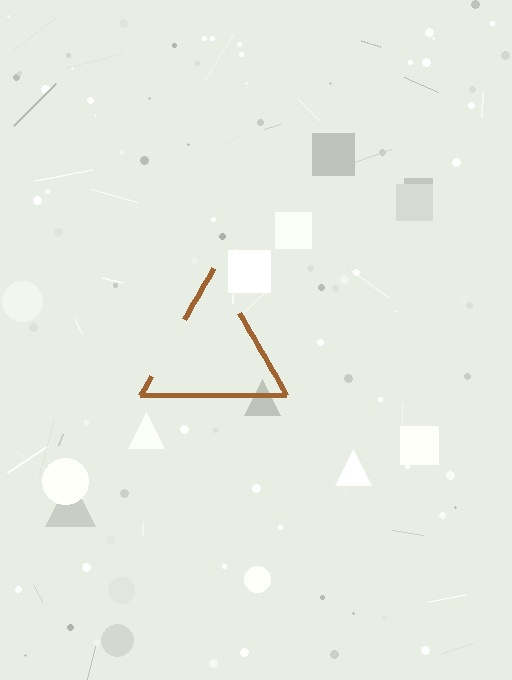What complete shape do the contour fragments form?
The contour fragments form a triangle.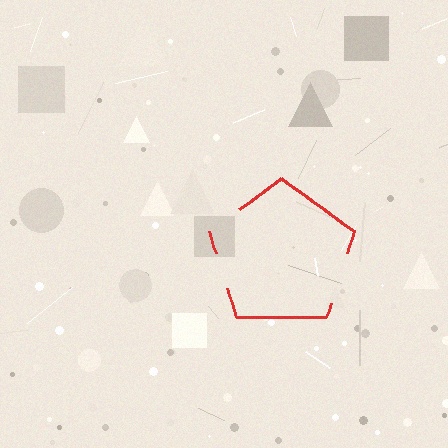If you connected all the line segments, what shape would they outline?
They would outline a pentagon.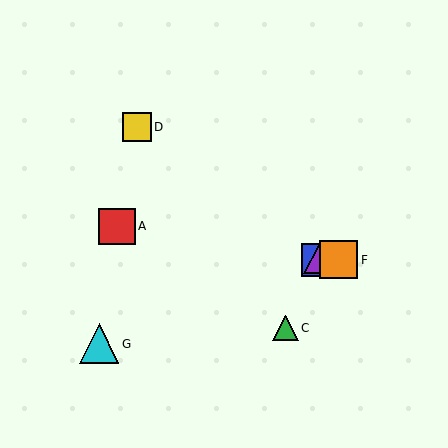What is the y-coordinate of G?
Object G is at y≈344.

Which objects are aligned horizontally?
Objects B, E, F are aligned horizontally.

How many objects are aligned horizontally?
3 objects (B, E, F) are aligned horizontally.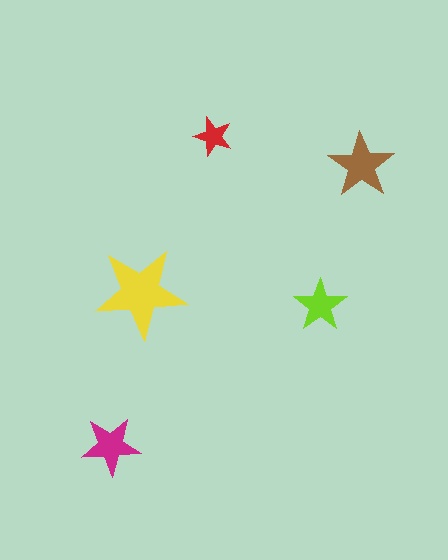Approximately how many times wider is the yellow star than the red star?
About 2.5 times wider.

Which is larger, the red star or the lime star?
The lime one.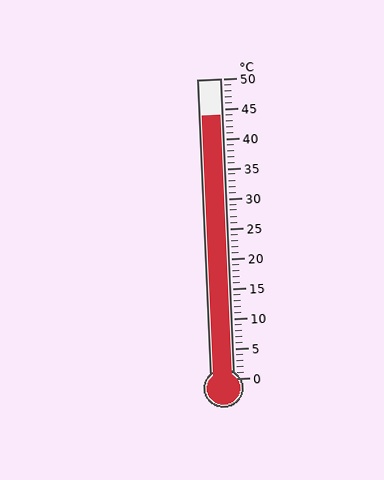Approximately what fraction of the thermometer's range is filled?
The thermometer is filled to approximately 90% of its range.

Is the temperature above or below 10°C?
The temperature is above 10°C.